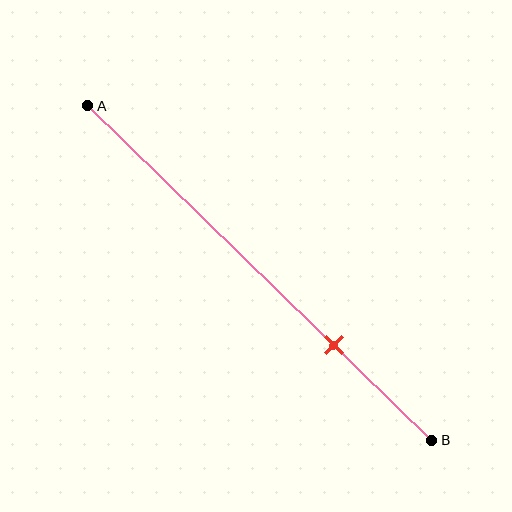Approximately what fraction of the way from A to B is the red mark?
The red mark is approximately 70% of the way from A to B.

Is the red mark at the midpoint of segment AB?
No, the mark is at about 70% from A, not at the 50% midpoint.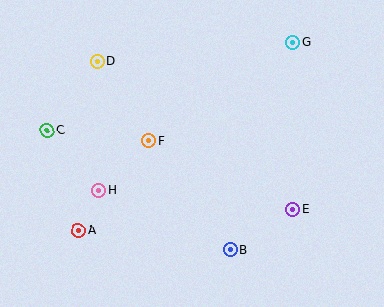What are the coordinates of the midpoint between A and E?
The midpoint between A and E is at (186, 220).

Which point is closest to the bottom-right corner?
Point E is closest to the bottom-right corner.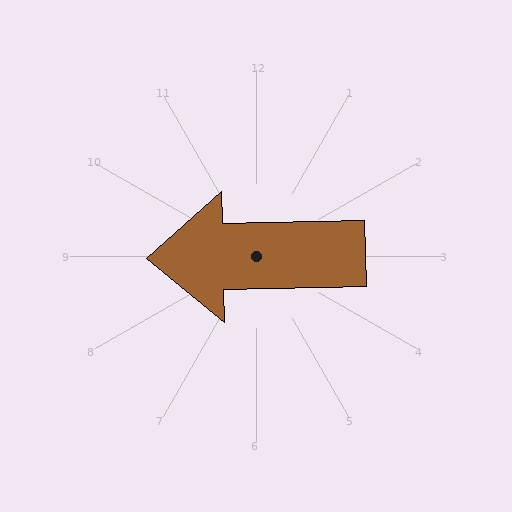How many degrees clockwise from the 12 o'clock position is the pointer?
Approximately 269 degrees.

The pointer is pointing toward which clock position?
Roughly 9 o'clock.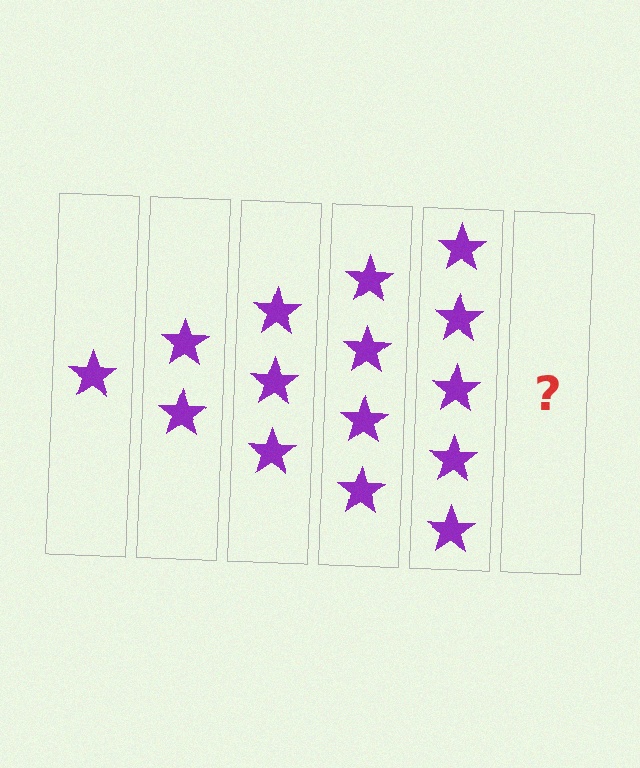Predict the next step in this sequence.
The next step is 6 stars.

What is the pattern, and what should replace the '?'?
The pattern is that each step adds one more star. The '?' should be 6 stars.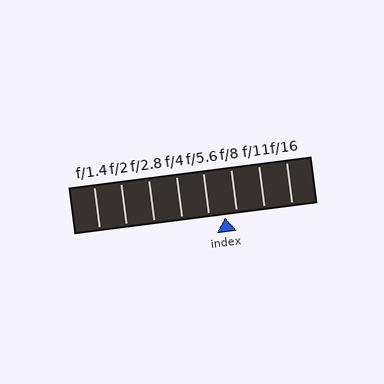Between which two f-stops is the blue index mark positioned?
The index mark is between f/5.6 and f/8.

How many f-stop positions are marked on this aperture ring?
There are 8 f-stop positions marked.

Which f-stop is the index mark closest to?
The index mark is closest to f/8.